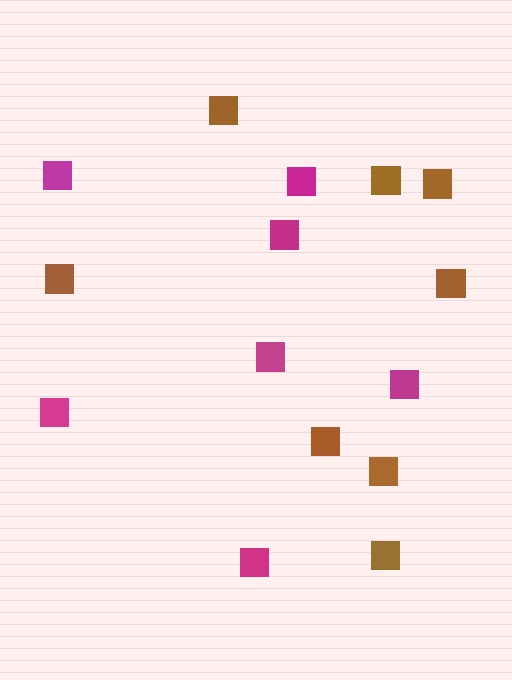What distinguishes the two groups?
There are 2 groups: one group of brown squares (8) and one group of magenta squares (7).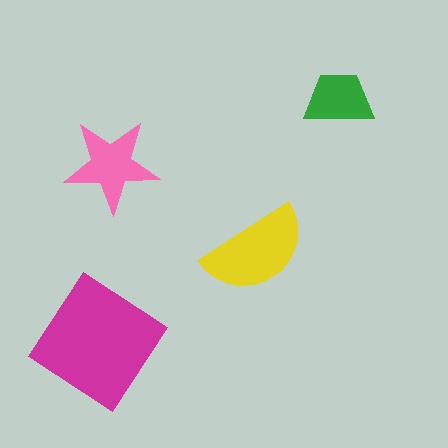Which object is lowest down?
The magenta diamond is bottommost.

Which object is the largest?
The magenta diamond.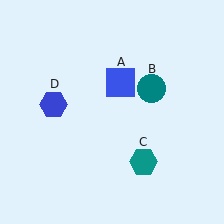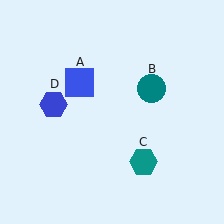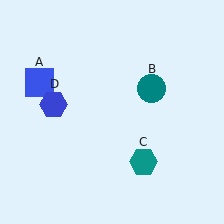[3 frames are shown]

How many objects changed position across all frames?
1 object changed position: blue square (object A).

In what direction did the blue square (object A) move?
The blue square (object A) moved left.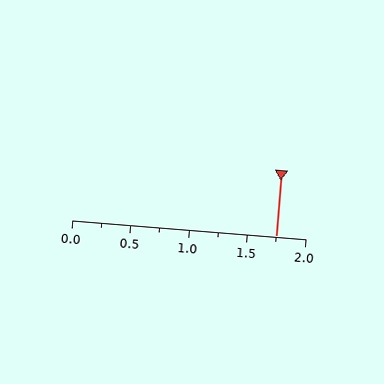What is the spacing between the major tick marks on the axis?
The major ticks are spaced 0.5 apart.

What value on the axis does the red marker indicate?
The marker indicates approximately 1.75.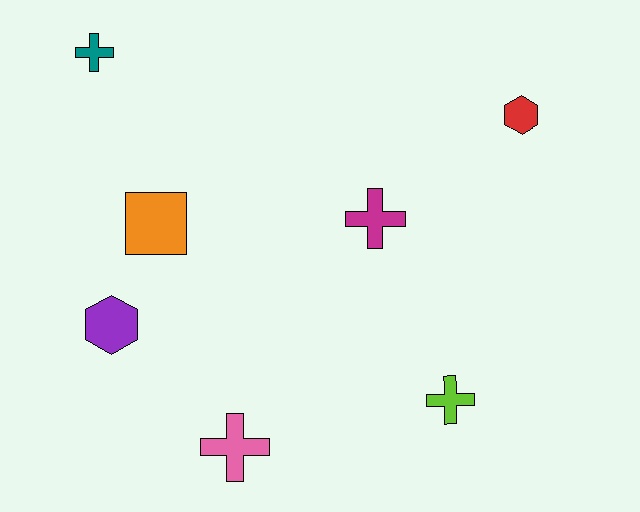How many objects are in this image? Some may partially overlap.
There are 7 objects.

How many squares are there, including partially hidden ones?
There is 1 square.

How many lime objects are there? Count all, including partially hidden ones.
There is 1 lime object.